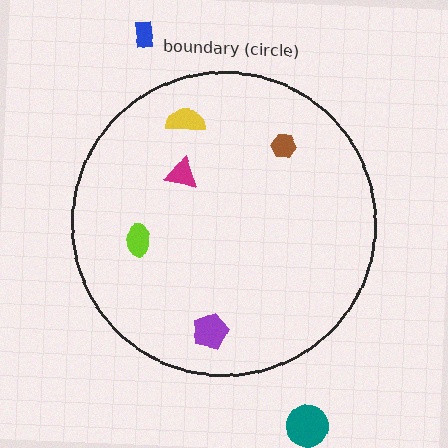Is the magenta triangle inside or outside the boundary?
Inside.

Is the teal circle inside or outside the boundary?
Outside.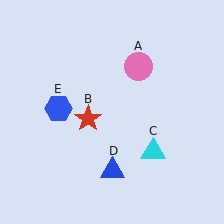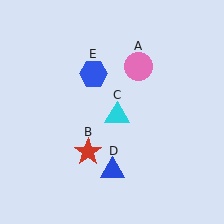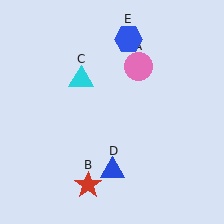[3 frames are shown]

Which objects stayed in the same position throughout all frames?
Pink circle (object A) and blue triangle (object D) remained stationary.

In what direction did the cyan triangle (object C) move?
The cyan triangle (object C) moved up and to the left.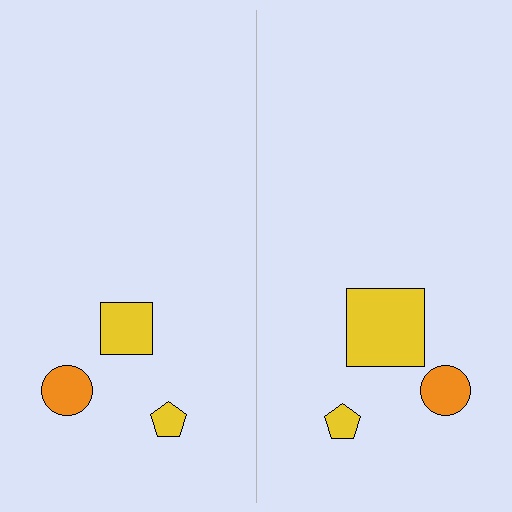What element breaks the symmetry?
The yellow square on the right side has a different size than its mirror counterpart.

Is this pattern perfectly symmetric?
No, the pattern is not perfectly symmetric. The yellow square on the right side has a different size than its mirror counterpart.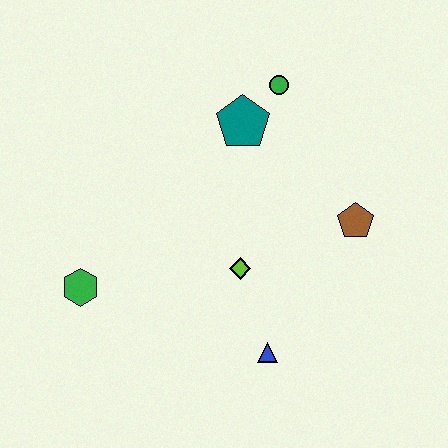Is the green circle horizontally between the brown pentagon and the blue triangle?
Yes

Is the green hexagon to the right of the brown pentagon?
No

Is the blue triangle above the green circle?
No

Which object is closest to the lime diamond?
The blue triangle is closest to the lime diamond.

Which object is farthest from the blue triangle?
The green circle is farthest from the blue triangle.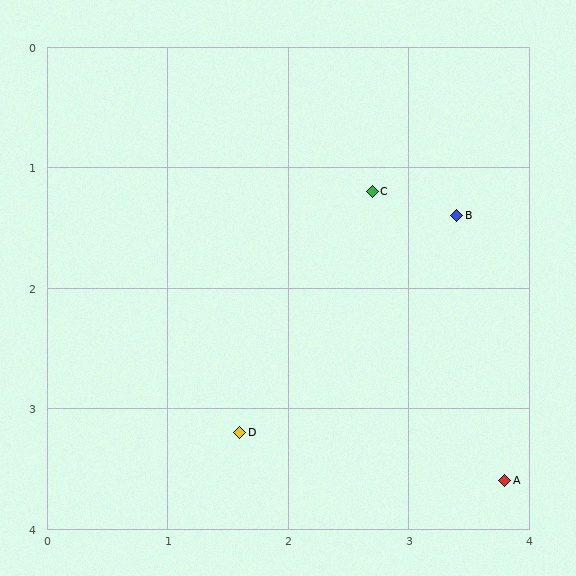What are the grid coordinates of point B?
Point B is at approximately (3.4, 1.4).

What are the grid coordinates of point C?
Point C is at approximately (2.7, 1.2).